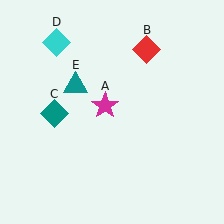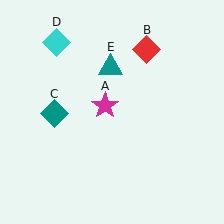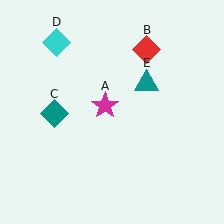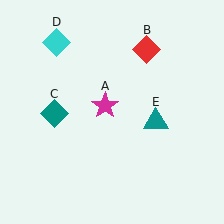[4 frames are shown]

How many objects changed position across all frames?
1 object changed position: teal triangle (object E).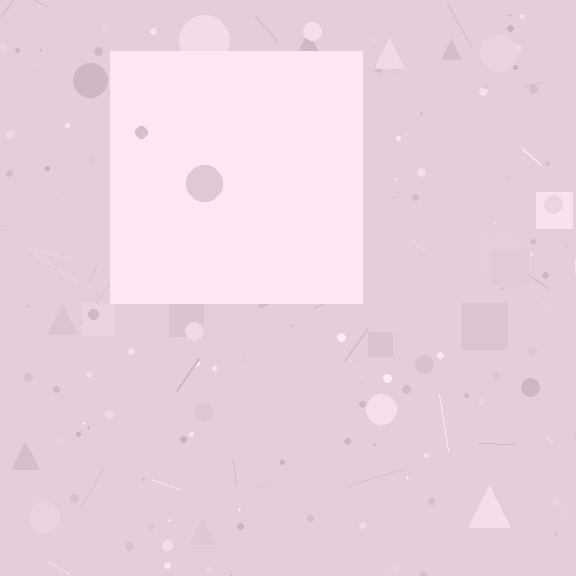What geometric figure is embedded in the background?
A square is embedded in the background.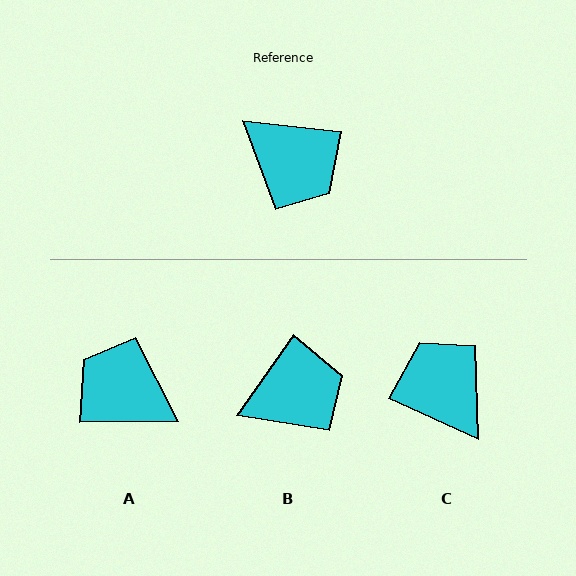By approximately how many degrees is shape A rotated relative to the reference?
Approximately 173 degrees clockwise.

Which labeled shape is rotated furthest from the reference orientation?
A, about 173 degrees away.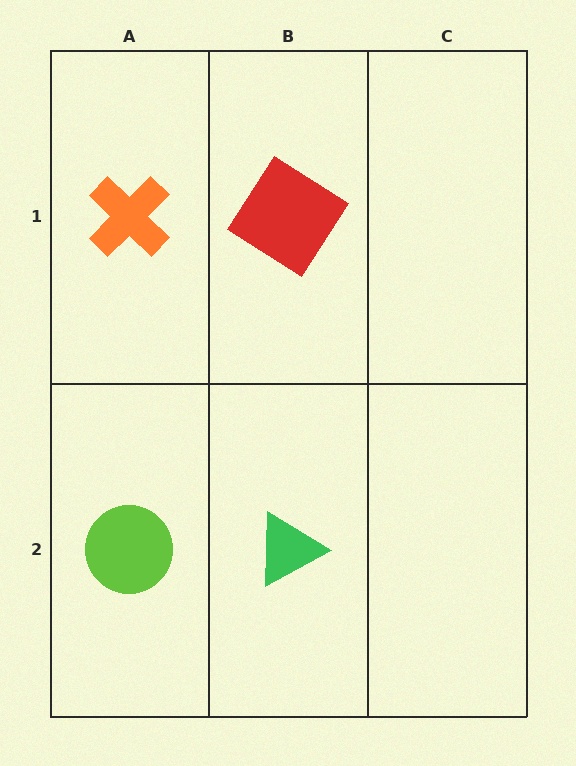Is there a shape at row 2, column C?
No, that cell is empty.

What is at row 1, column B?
A red diamond.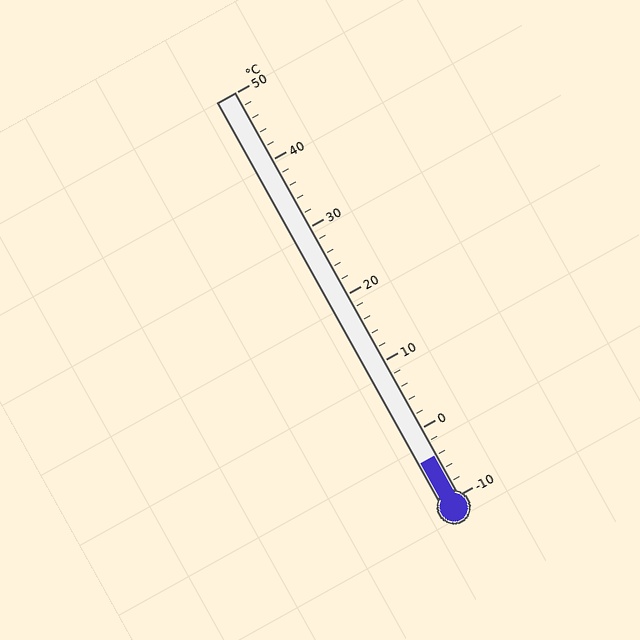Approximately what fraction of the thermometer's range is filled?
The thermometer is filled to approximately 10% of its range.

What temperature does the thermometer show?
The thermometer shows approximately -4°C.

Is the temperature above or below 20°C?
The temperature is below 20°C.